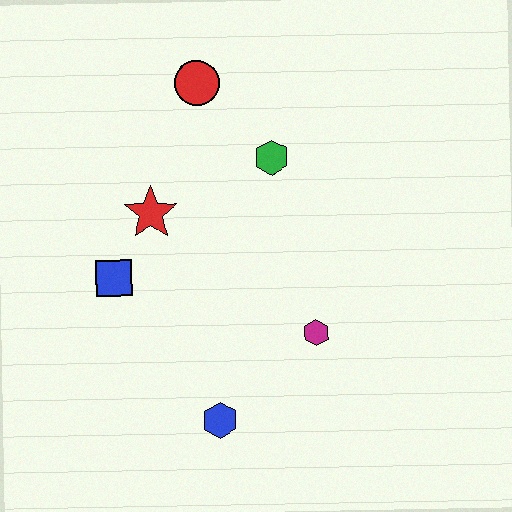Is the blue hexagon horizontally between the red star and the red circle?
No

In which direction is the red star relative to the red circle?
The red star is below the red circle.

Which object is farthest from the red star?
The blue hexagon is farthest from the red star.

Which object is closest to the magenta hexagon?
The blue hexagon is closest to the magenta hexagon.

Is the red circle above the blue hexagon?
Yes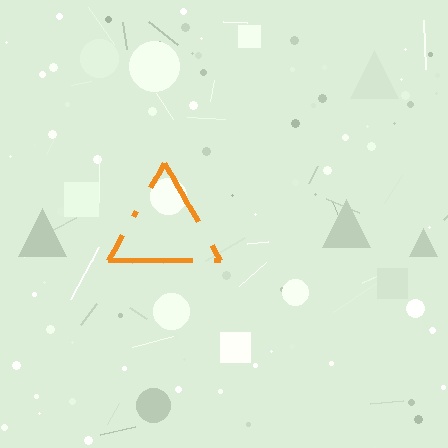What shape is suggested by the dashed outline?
The dashed outline suggests a triangle.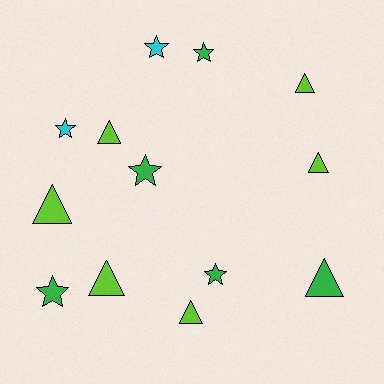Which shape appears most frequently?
Triangle, with 7 objects.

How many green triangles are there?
There is 1 green triangle.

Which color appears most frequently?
Lime, with 6 objects.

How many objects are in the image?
There are 13 objects.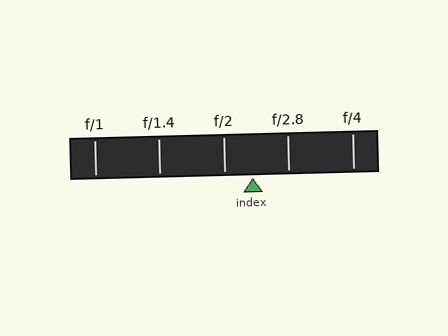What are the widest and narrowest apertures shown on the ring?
The widest aperture shown is f/1 and the narrowest is f/4.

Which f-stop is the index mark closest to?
The index mark is closest to f/2.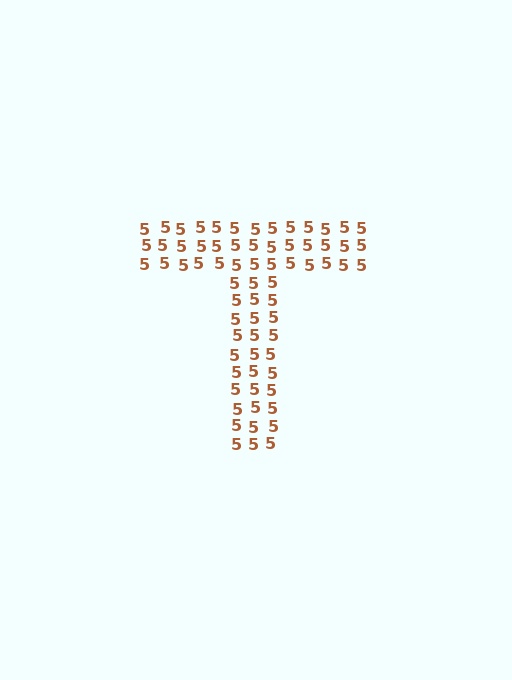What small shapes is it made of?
It is made of small digit 5's.